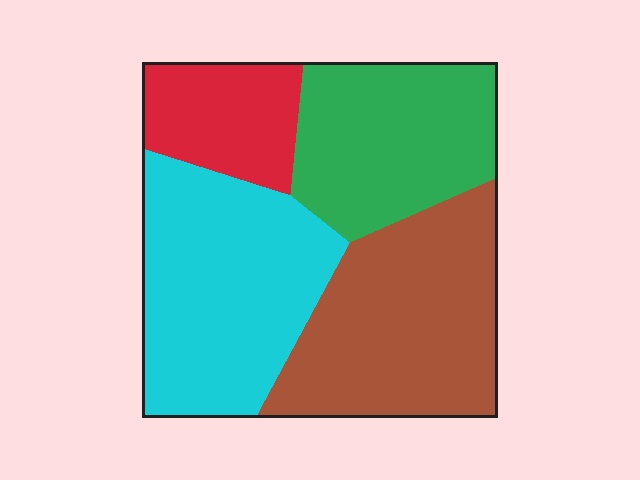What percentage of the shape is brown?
Brown takes up about one third (1/3) of the shape.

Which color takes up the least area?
Red, at roughly 15%.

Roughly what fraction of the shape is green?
Green covers 24% of the shape.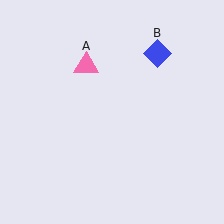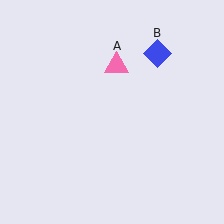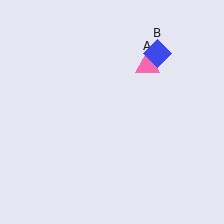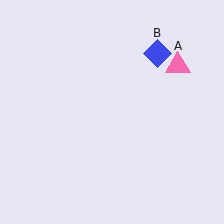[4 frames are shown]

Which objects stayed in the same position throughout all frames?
Blue diamond (object B) remained stationary.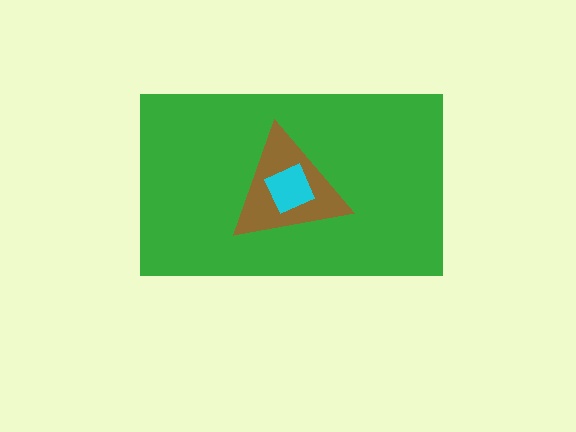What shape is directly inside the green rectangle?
The brown triangle.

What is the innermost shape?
The cyan square.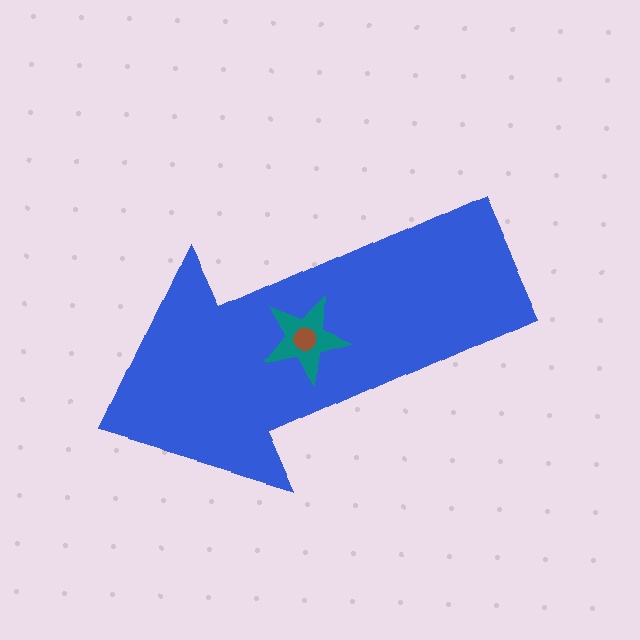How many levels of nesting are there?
3.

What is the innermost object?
The brown circle.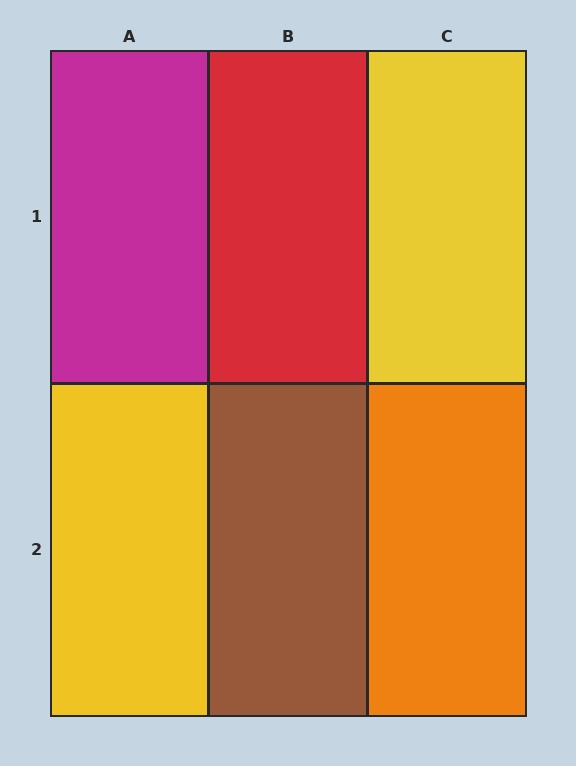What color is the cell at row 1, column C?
Yellow.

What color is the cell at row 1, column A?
Magenta.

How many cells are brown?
1 cell is brown.